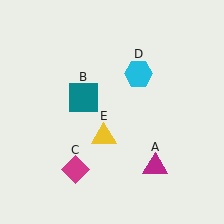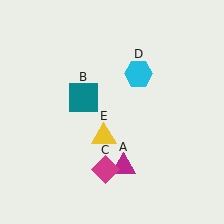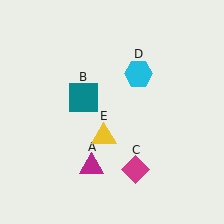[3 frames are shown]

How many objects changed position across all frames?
2 objects changed position: magenta triangle (object A), magenta diamond (object C).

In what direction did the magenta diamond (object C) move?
The magenta diamond (object C) moved right.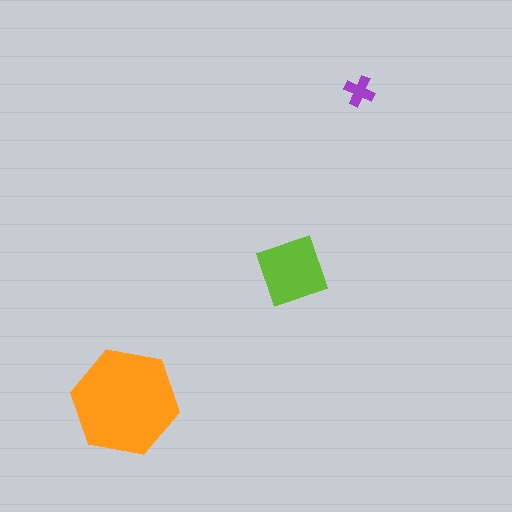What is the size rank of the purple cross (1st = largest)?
3rd.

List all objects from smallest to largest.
The purple cross, the lime diamond, the orange hexagon.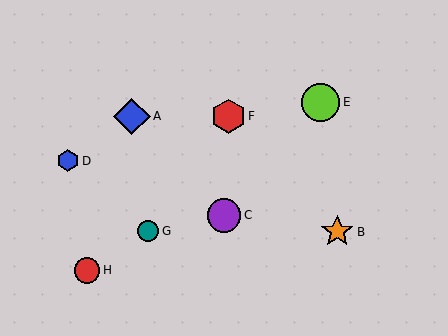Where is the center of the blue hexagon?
The center of the blue hexagon is at (68, 161).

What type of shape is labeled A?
Shape A is a blue diamond.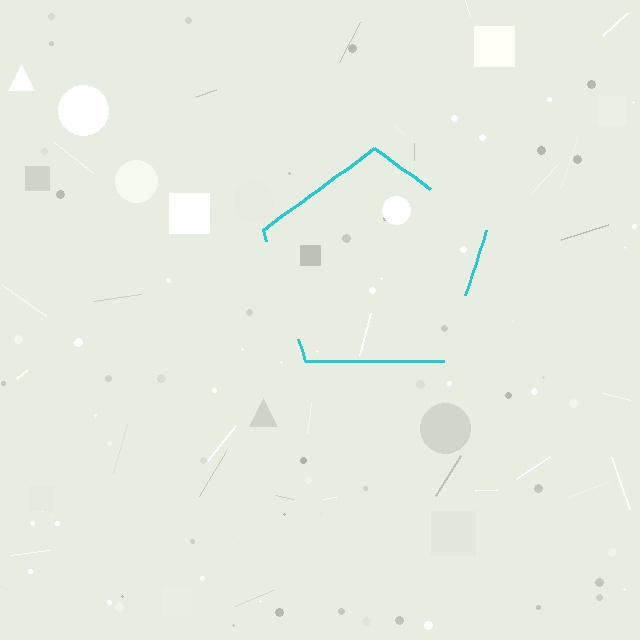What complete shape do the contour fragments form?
The contour fragments form a pentagon.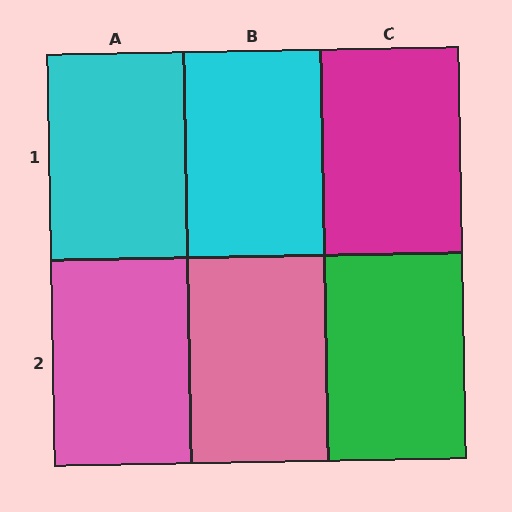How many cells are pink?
2 cells are pink.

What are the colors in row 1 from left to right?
Cyan, cyan, magenta.